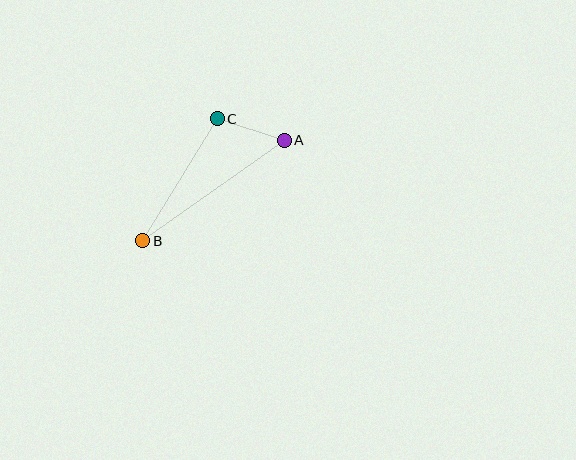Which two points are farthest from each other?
Points A and B are farthest from each other.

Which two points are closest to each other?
Points A and C are closest to each other.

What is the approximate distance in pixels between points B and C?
The distance between B and C is approximately 143 pixels.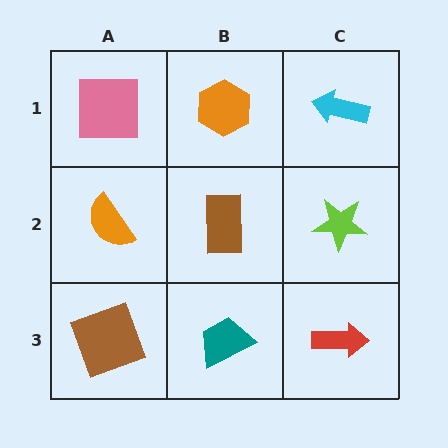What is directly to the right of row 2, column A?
A brown rectangle.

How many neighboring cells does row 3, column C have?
2.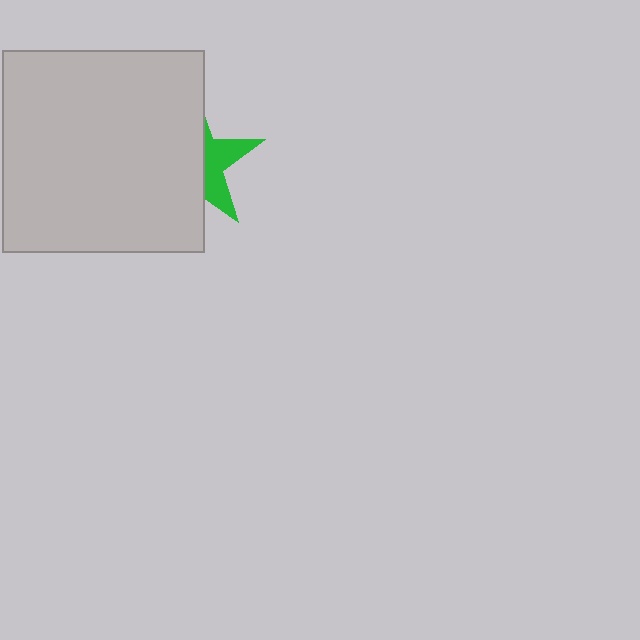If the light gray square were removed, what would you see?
You would see the complete green star.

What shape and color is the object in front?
The object in front is a light gray square.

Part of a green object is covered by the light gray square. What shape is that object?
It is a star.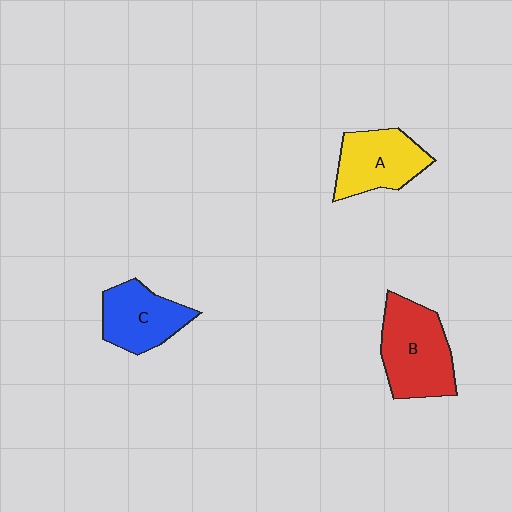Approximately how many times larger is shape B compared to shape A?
Approximately 1.3 times.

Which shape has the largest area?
Shape B (red).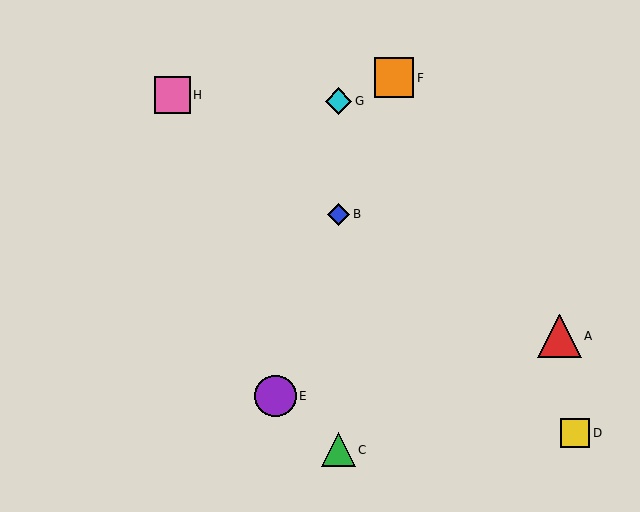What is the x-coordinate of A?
Object A is at x≈560.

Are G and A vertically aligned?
No, G is at x≈338 and A is at x≈560.